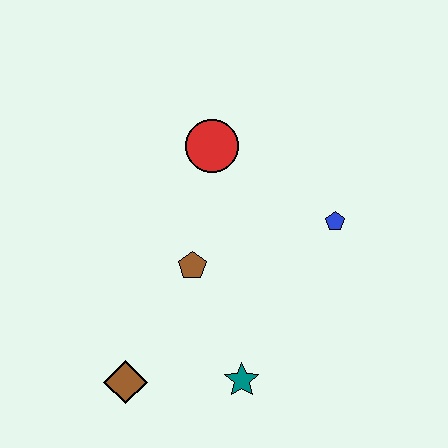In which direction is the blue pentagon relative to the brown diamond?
The blue pentagon is to the right of the brown diamond.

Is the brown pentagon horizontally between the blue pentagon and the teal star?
No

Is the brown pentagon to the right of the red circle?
No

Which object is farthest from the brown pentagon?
The blue pentagon is farthest from the brown pentagon.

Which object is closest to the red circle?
The brown pentagon is closest to the red circle.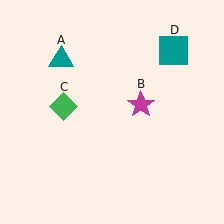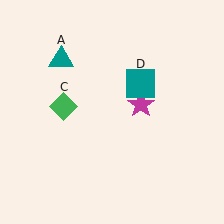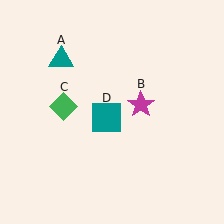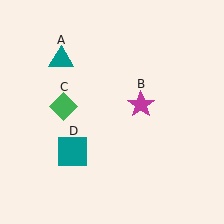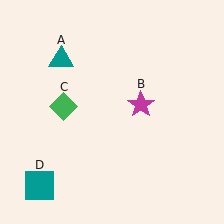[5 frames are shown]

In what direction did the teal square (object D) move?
The teal square (object D) moved down and to the left.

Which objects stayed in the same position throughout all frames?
Teal triangle (object A) and magenta star (object B) and green diamond (object C) remained stationary.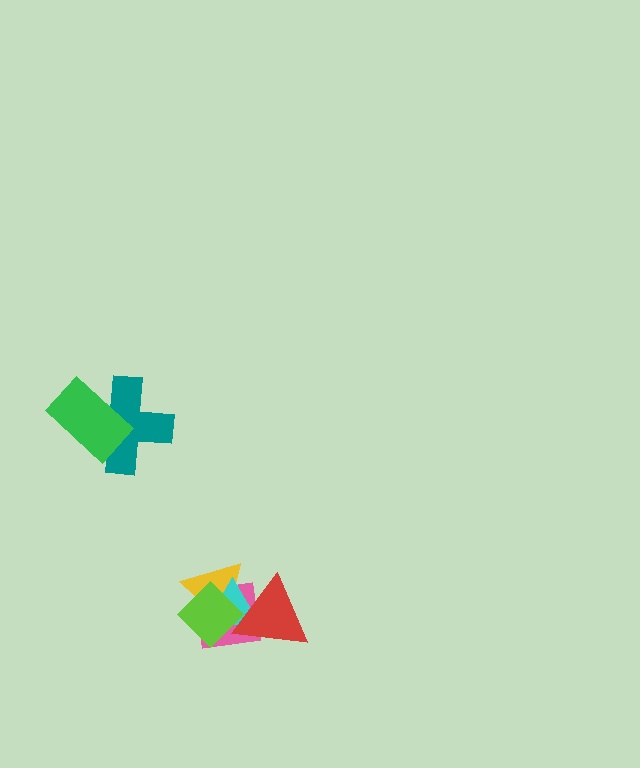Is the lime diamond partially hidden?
Yes, it is partially covered by another shape.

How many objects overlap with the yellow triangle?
4 objects overlap with the yellow triangle.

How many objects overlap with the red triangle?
4 objects overlap with the red triangle.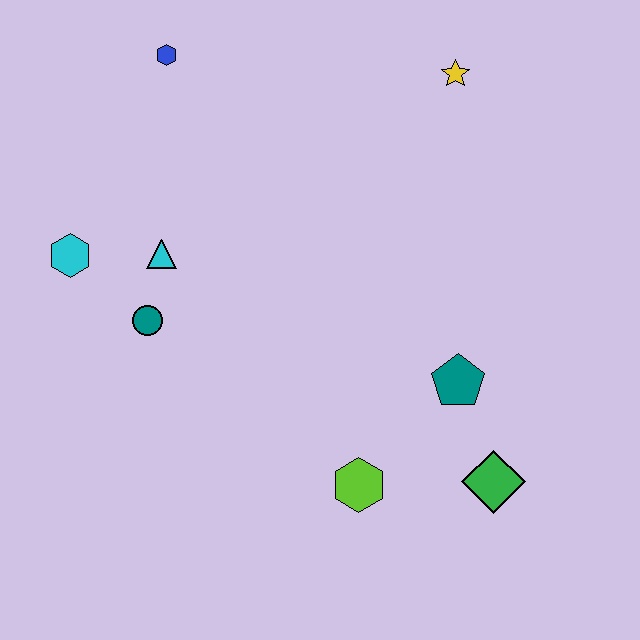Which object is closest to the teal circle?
The cyan triangle is closest to the teal circle.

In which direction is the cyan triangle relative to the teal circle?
The cyan triangle is above the teal circle.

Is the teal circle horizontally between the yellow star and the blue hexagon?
No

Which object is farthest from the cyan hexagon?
The green diamond is farthest from the cyan hexagon.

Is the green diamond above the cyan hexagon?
No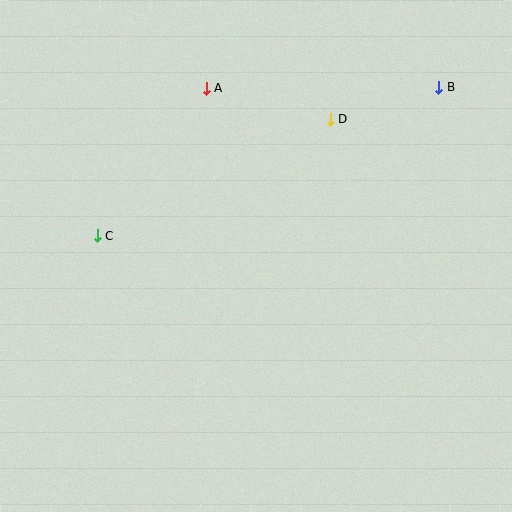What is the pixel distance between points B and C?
The distance between B and C is 372 pixels.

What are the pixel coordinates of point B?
Point B is at (439, 87).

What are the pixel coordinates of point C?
Point C is at (97, 236).